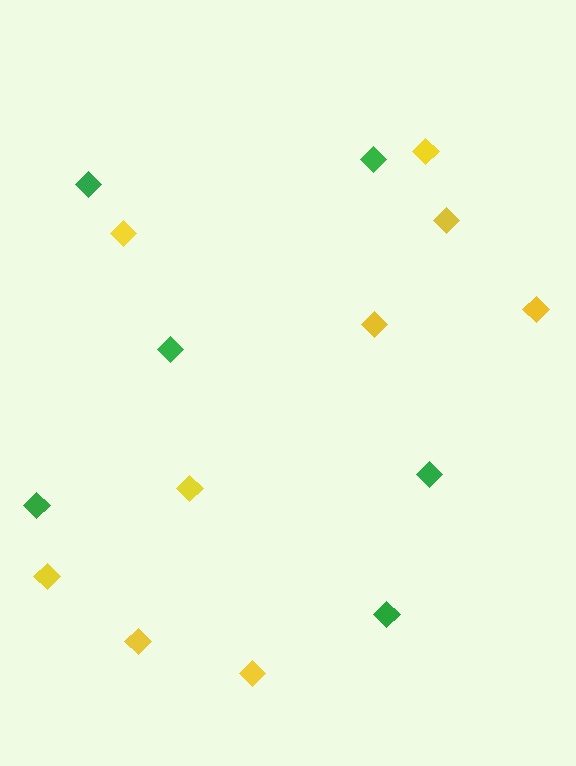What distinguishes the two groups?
There are 2 groups: one group of green diamonds (6) and one group of yellow diamonds (9).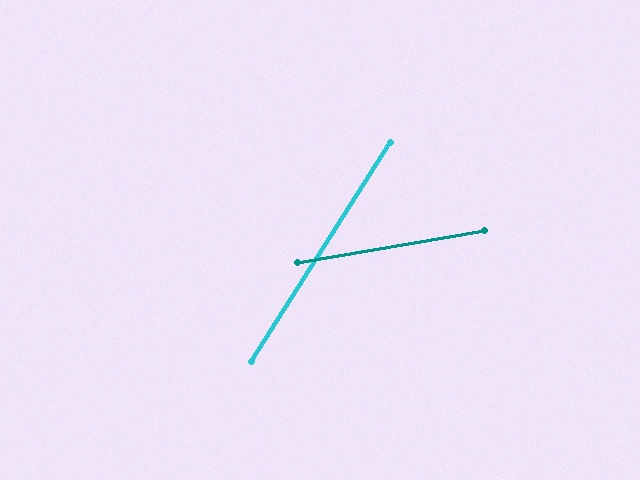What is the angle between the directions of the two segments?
Approximately 48 degrees.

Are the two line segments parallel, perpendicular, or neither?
Neither parallel nor perpendicular — they differ by about 48°.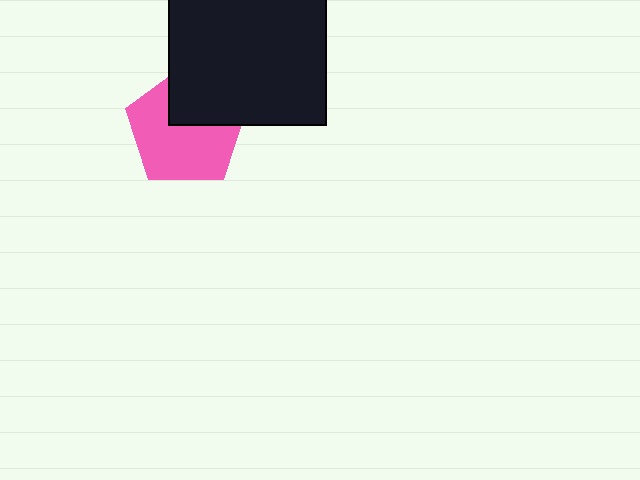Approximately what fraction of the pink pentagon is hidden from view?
Roughly 34% of the pink pentagon is hidden behind the black square.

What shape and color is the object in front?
The object in front is a black square.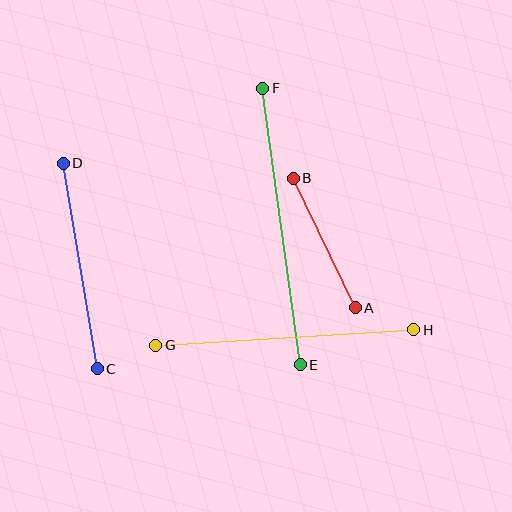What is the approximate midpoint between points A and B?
The midpoint is at approximately (324, 243) pixels.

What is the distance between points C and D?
The distance is approximately 208 pixels.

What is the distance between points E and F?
The distance is approximately 279 pixels.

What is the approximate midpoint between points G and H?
The midpoint is at approximately (285, 337) pixels.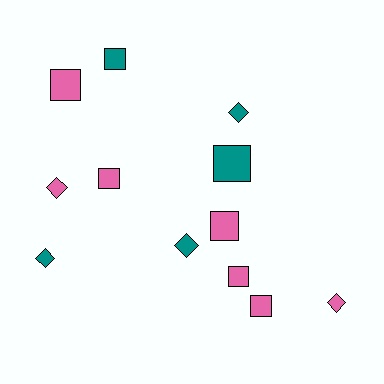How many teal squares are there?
There are 2 teal squares.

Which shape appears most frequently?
Square, with 7 objects.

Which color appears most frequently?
Pink, with 7 objects.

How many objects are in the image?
There are 12 objects.